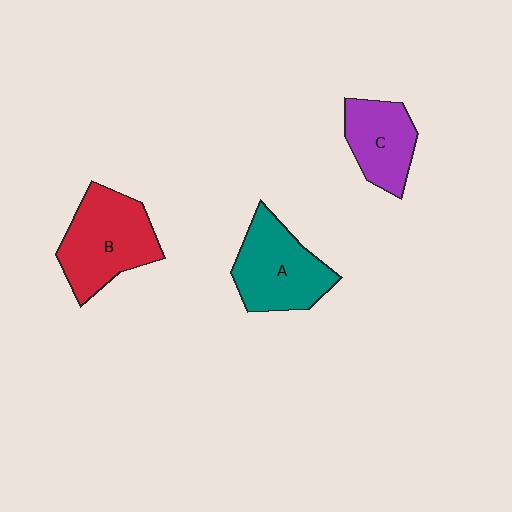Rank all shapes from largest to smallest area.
From largest to smallest: B (red), A (teal), C (purple).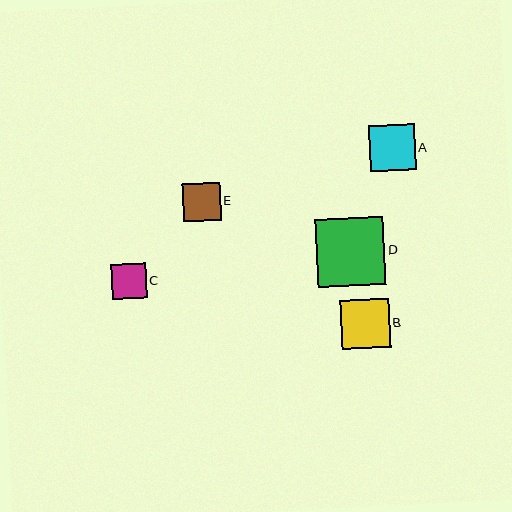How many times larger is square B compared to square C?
Square B is approximately 1.4 times the size of square C.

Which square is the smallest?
Square C is the smallest with a size of approximately 35 pixels.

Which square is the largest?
Square D is the largest with a size of approximately 68 pixels.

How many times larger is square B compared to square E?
Square B is approximately 1.3 times the size of square E.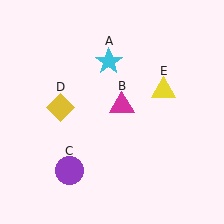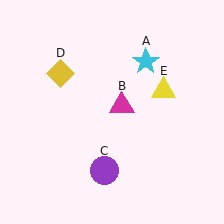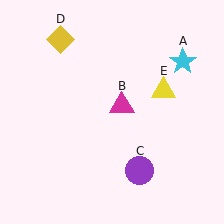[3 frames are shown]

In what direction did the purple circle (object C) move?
The purple circle (object C) moved right.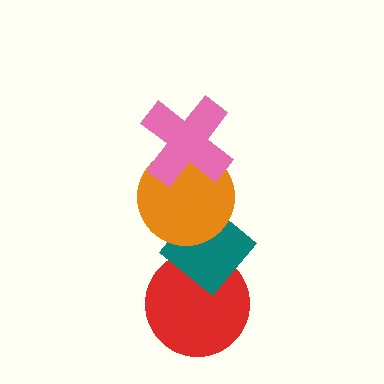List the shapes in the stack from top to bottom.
From top to bottom: the pink cross, the orange circle, the teal diamond, the red circle.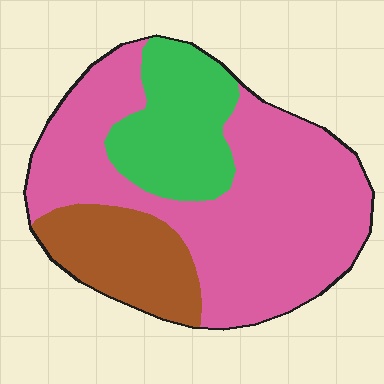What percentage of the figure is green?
Green takes up about one fifth (1/5) of the figure.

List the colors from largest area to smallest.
From largest to smallest: pink, green, brown.